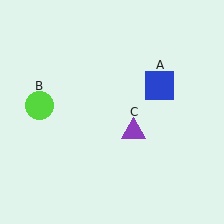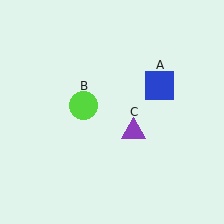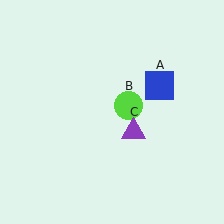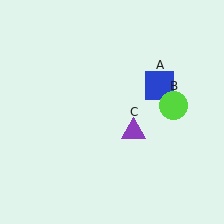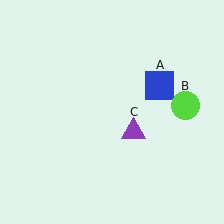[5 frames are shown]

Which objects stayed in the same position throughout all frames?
Blue square (object A) and purple triangle (object C) remained stationary.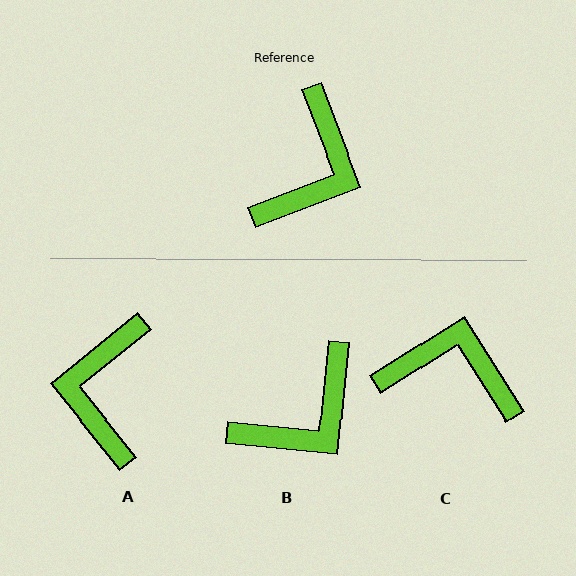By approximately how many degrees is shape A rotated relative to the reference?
Approximately 162 degrees clockwise.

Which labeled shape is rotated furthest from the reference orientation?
A, about 162 degrees away.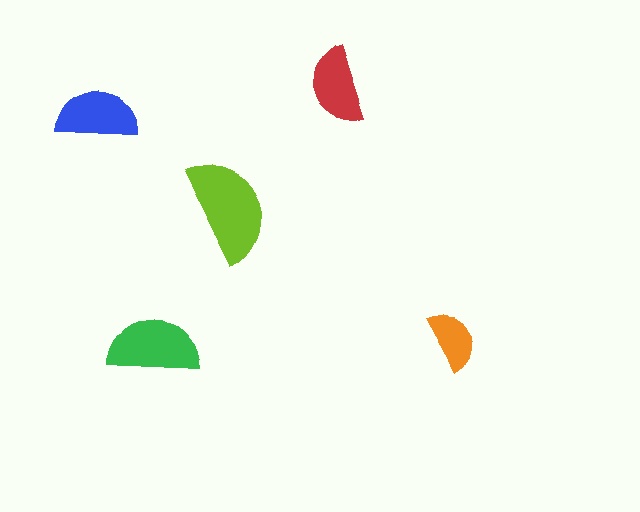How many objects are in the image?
There are 5 objects in the image.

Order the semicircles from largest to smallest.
the lime one, the green one, the blue one, the red one, the orange one.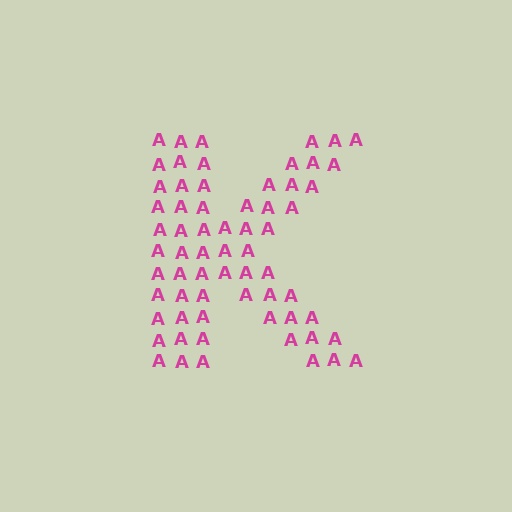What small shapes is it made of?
It is made of small letter A's.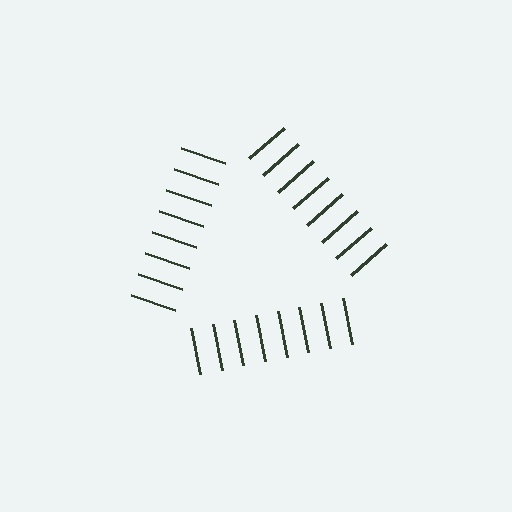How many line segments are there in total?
24 — 8 along each of the 3 edges.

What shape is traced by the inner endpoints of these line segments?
An illusory triangle — the line segments terminate on its edges but no continuous stroke is drawn.